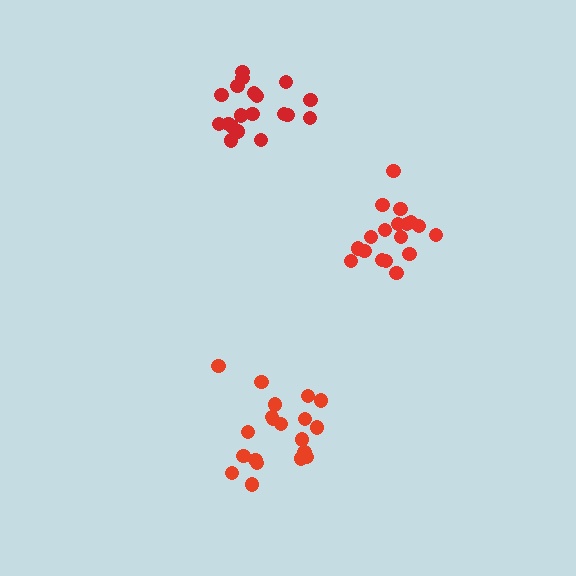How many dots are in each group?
Group 1: 20 dots, Group 2: 19 dots, Group 3: 18 dots (57 total).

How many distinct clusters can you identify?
There are 3 distinct clusters.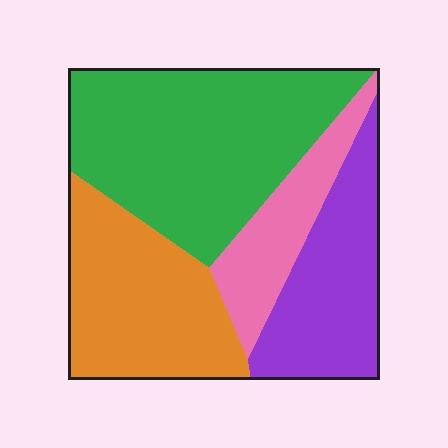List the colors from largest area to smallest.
From largest to smallest: green, orange, purple, pink.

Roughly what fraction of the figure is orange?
Orange covers roughly 25% of the figure.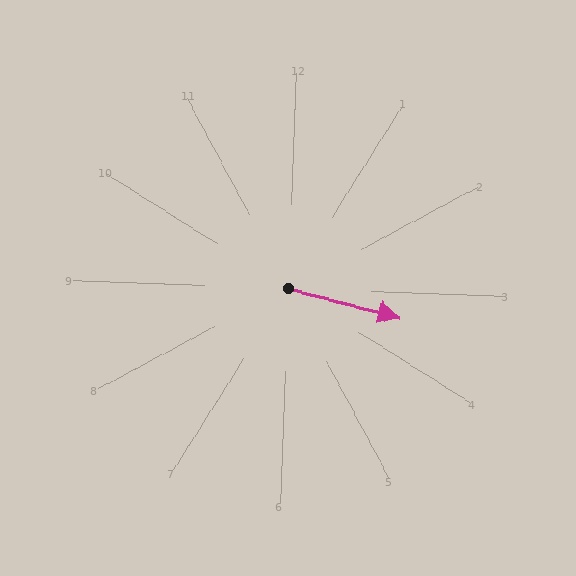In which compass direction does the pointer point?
East.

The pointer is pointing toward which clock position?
Roughly 3 o'clock.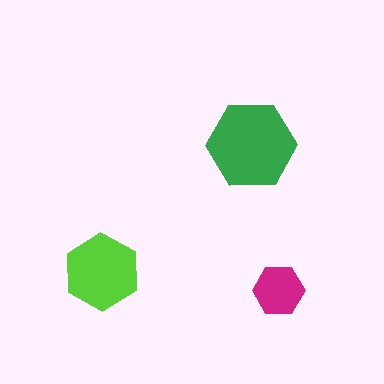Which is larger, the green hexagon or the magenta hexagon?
The green one.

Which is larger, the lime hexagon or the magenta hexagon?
The lime one.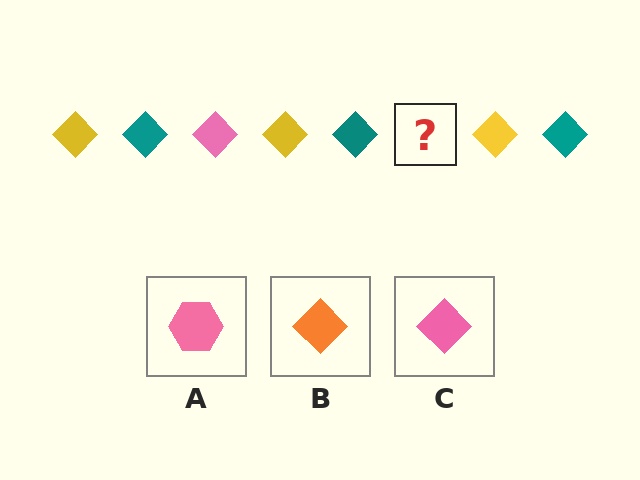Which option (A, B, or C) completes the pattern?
C.